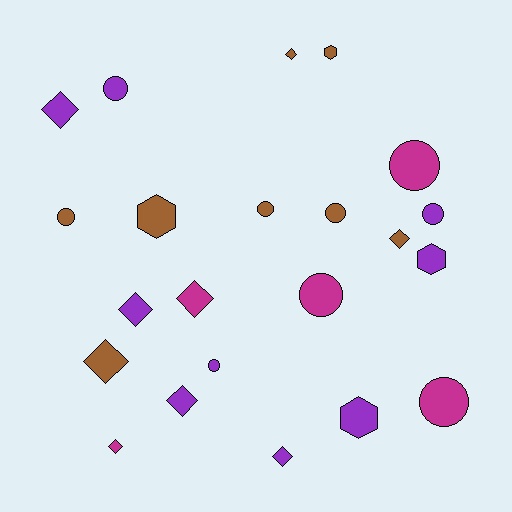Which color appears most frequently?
Purple, with 9 objects.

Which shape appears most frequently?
Circle, with 9 objects.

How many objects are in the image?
There are 22 objects.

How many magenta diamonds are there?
There are 2 magenta diamonds.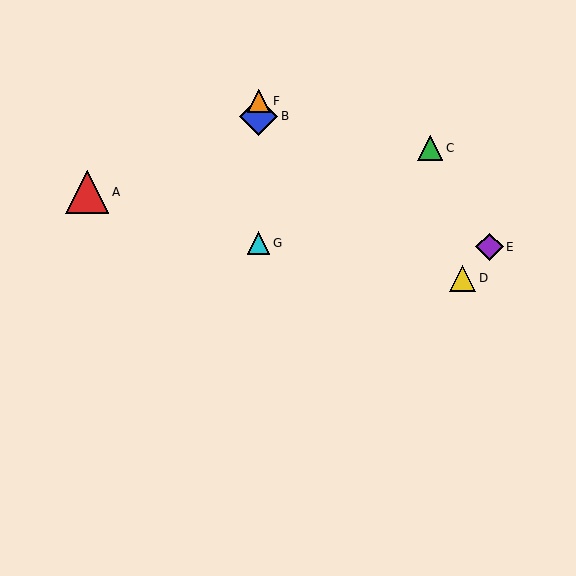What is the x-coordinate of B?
Object B is at x≈259.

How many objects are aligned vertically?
3 objects (B, F, G) are aligned vertically.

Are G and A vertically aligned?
No, G is at x≈259 and A is at x≈87.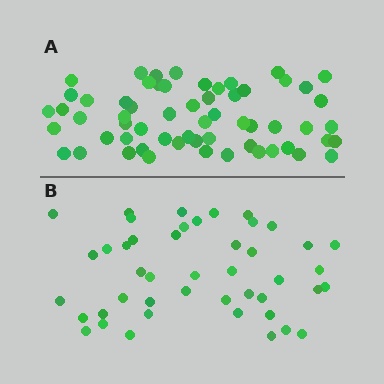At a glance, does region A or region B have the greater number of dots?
Region A (the top region) has more dots.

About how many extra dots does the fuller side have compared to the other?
Region A has approximately 15 more dots than region B.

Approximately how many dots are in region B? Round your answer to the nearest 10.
About 40 dots. (The exact count is 45, which rounds to 40.)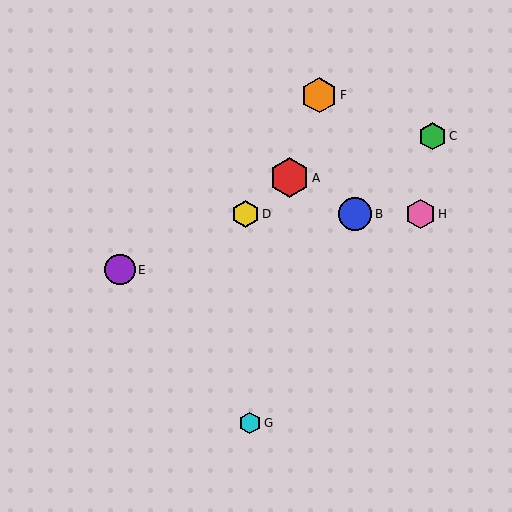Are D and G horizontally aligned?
No, D is at y≈214 and G is at y≈423.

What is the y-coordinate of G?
Object G is at y≈423.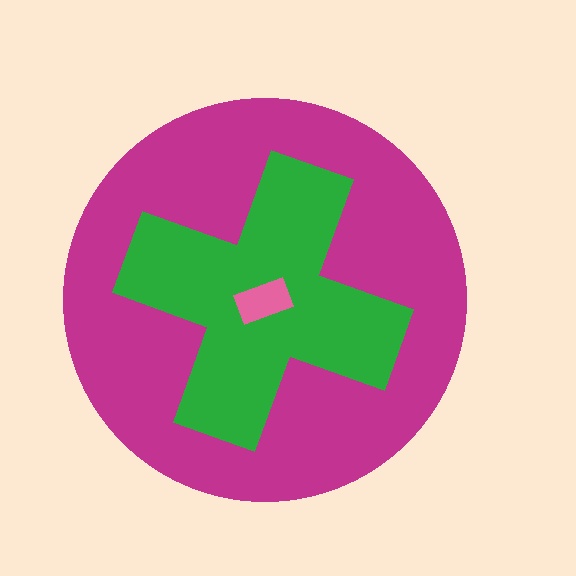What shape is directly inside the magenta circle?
The green cross.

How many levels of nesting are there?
3.